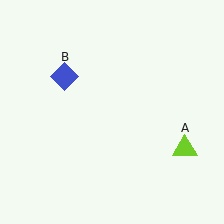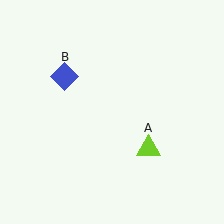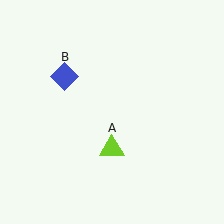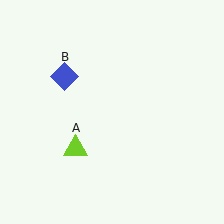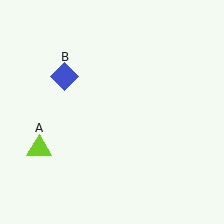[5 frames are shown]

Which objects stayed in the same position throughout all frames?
Blue diamond (object B) remained stationary.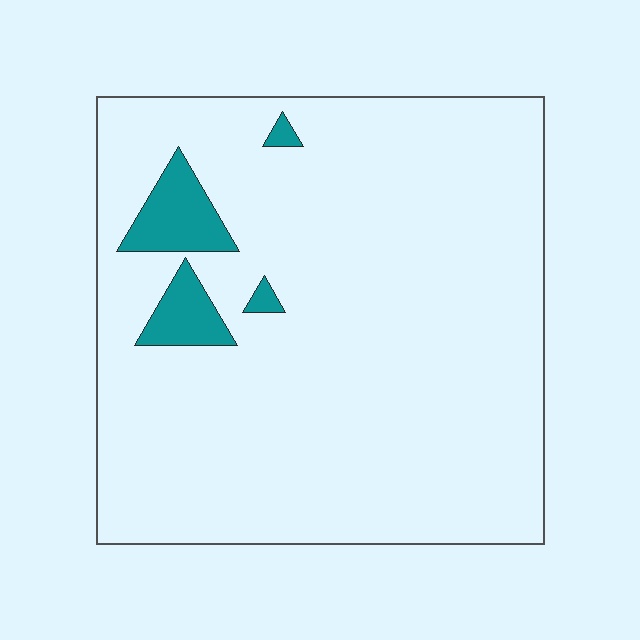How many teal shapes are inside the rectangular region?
4.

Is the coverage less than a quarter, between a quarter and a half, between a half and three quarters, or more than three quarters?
Less than a quarter.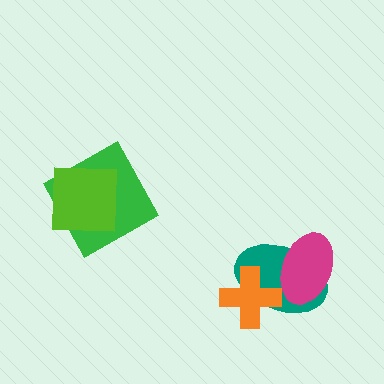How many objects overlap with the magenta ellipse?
1 object overlaps with the magenta ellipse.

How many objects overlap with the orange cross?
1 object overlaps with the orange cross.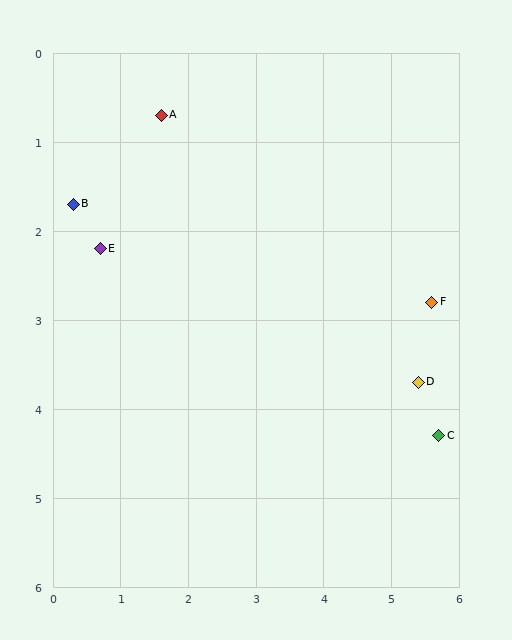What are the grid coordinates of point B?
Point B is at approximately (0.3, 1.7).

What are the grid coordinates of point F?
Point F is at approximately (5.6, 2.8).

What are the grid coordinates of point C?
Point C is at approximately (5.7, 4.3).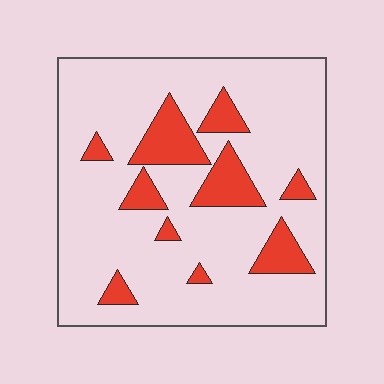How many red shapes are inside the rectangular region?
10.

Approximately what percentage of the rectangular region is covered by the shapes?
Approximately 20%.